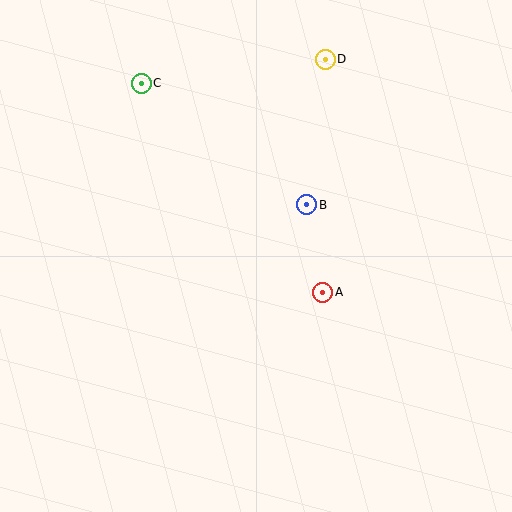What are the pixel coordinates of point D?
Point D is at (325, 59).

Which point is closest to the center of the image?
Point B at (307, 205) is closest to the center.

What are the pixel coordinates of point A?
Point A is at (323, 292).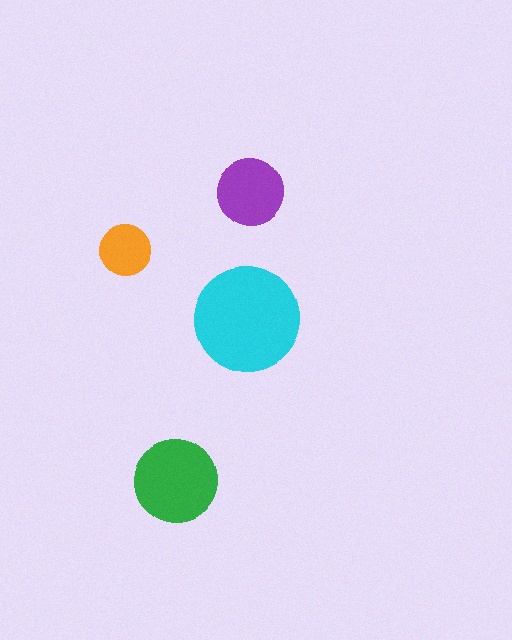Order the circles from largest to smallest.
the cyan one, the green one, the purple one, the orange one.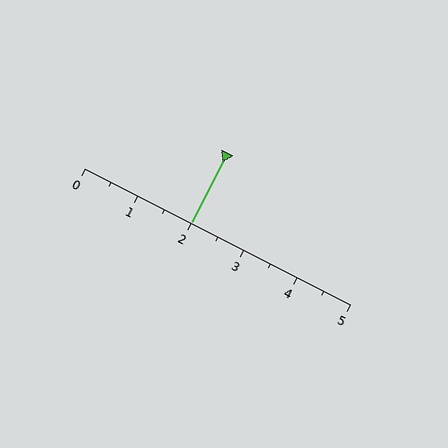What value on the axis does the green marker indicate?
The marker indicates approximately 2.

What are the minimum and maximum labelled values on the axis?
The axis runs from 0 to 5.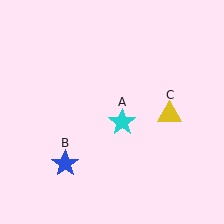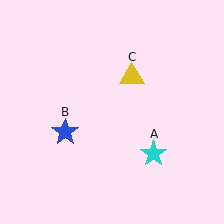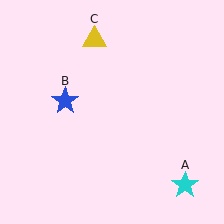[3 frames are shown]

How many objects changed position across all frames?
3 objects changed position: cyan star (object A), blue star (object B), yellow triangle (object C).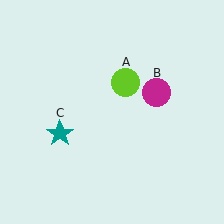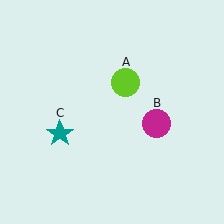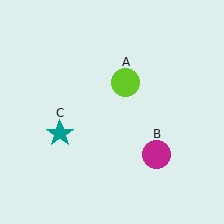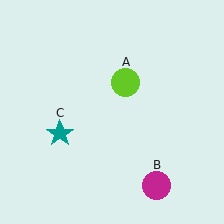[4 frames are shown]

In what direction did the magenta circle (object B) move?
The magenta circle (object B) moved down.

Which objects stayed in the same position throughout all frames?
Lime circle (object A) and teal star (object C) remained stationary.